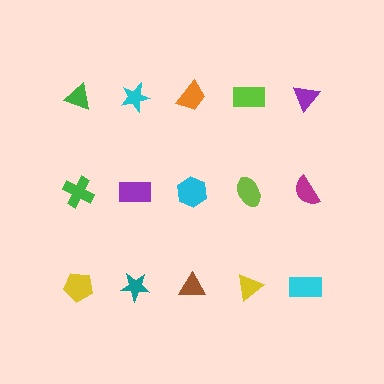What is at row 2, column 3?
A cyan hexagon.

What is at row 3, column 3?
A brown triangle.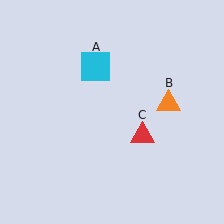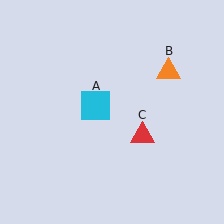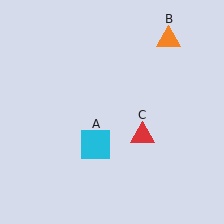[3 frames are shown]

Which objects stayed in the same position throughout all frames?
Red triangle (object C) remained stationary.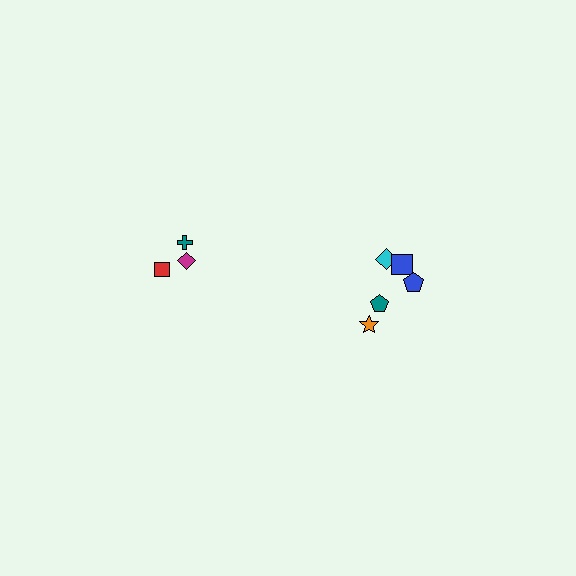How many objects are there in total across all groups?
There are 8 objects.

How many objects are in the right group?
There are 5 objects.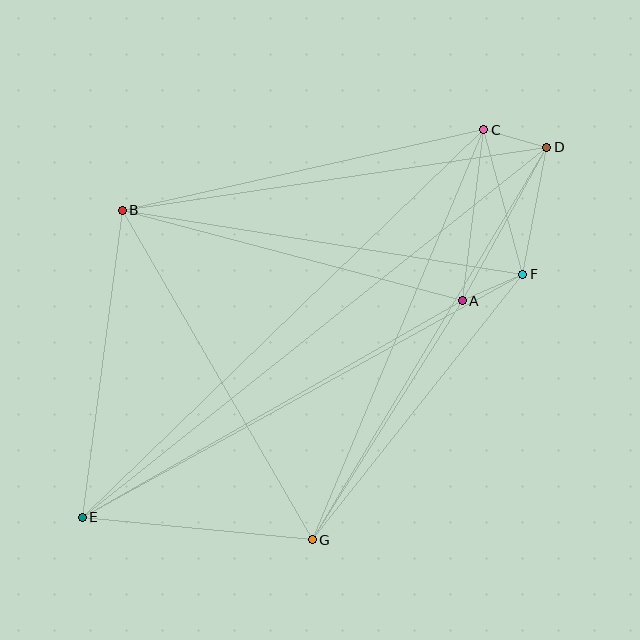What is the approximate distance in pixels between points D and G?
The distance between D and G is approximately 457 pixels.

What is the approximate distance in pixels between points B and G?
The distance between B and G is approximately 380 pixels.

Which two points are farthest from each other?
Points D and E are farthest from each other.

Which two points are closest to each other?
Points C and D are closest to each other.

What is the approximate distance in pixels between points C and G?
The distance between C and G is approximately 444 pixels.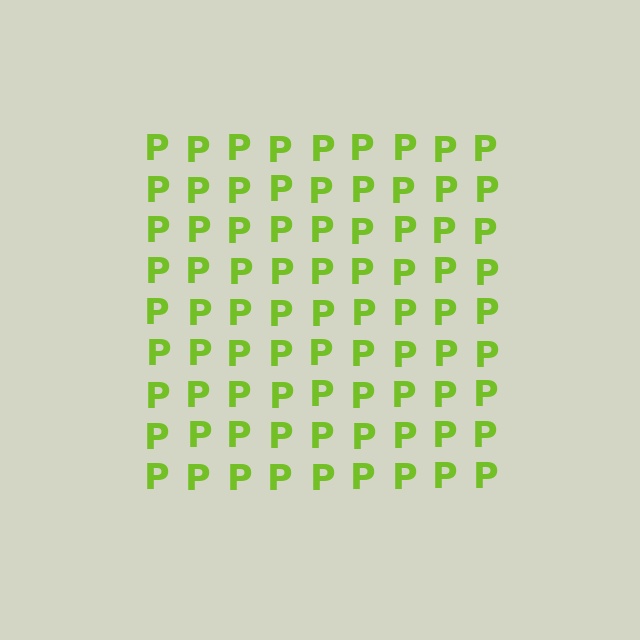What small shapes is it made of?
It is made of small letter P's.